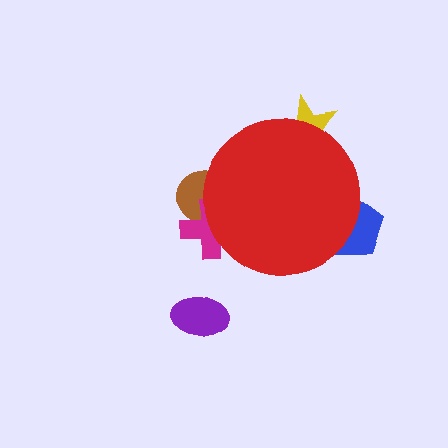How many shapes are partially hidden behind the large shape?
4 shapes are partially hidden.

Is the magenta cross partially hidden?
Yes, the magenta cross is partially hidden behind the red circle.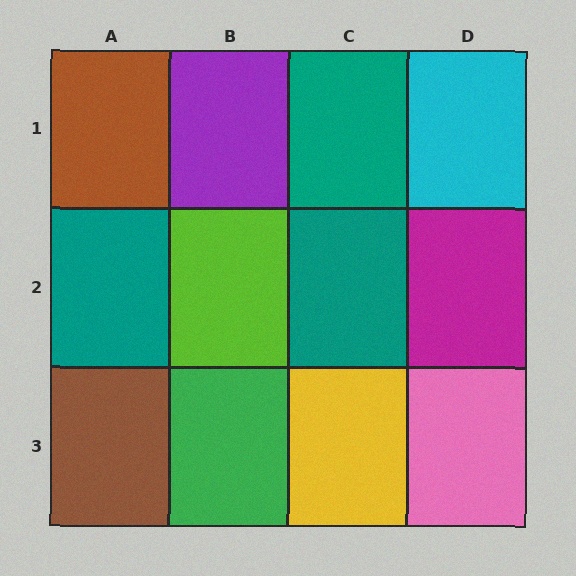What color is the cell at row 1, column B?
Purple.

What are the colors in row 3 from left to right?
Brown, green, yellow, pink.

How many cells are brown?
2 cells are brown.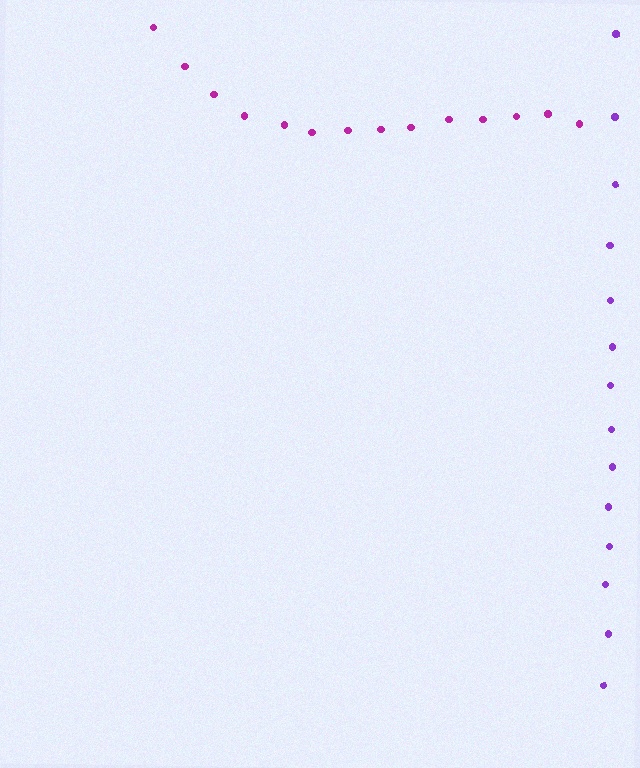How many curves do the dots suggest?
There are 2 distinct paths.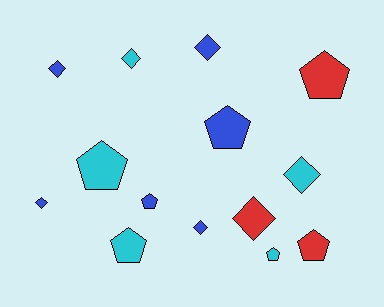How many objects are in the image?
There are 14 objects.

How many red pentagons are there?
There are 2 red pentagons.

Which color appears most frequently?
Blue, with 6 objects.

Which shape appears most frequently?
Diamond, with 7 objects.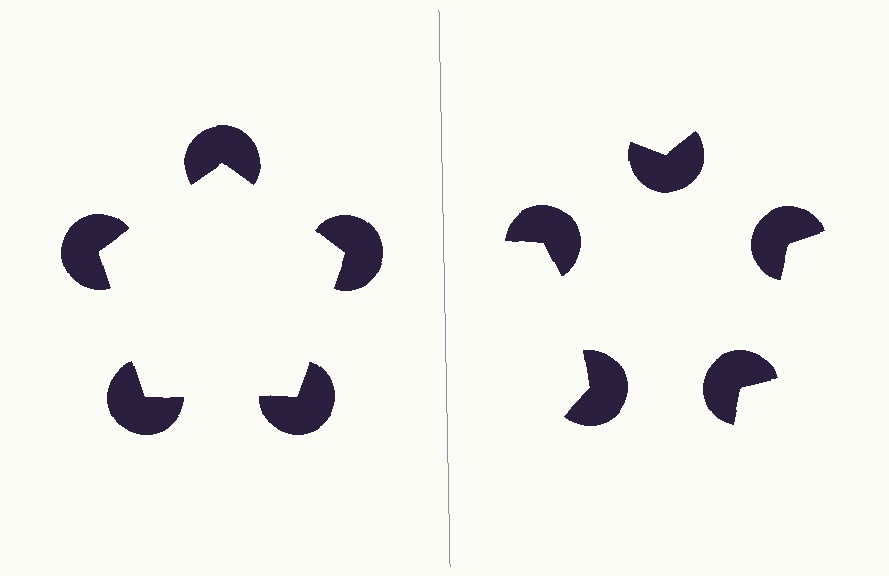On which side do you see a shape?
An illusory pentagon appears on the left side. On the right side the wedge cuts are rotated, so no coherent shape forms.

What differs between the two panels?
The pac-man discs are positioned identically on both sides; only the wedge orientations differ. On the left they align to a pentagon; on the right they are misaligned.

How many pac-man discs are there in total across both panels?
10 — 5 on each side.